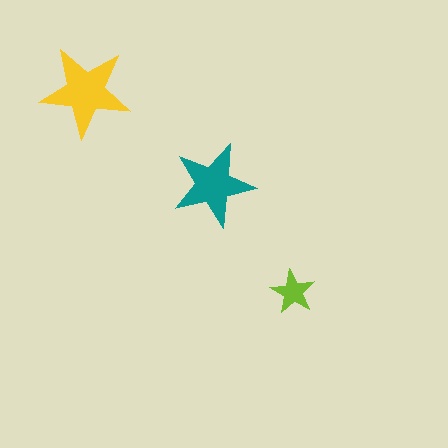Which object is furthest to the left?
The yellow star is leftmost.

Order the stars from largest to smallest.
the yellow one, the teal one, the lime one.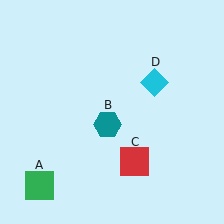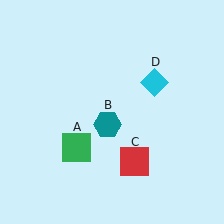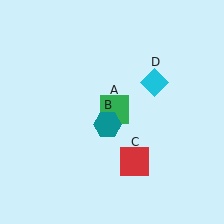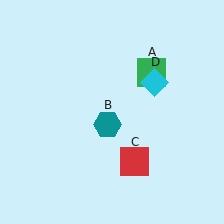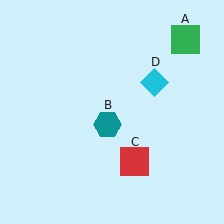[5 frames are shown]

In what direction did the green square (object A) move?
The green square (object A) moved up and to the right.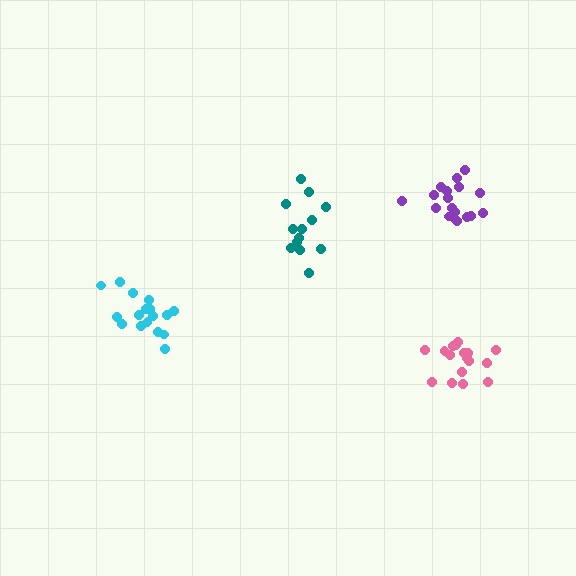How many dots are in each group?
Group 1: 13 dots, Group 2: 18 dots, Group 3: 18 dots, Group 4: 17 dots (66 total).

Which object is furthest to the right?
The pink cluster is rightmost.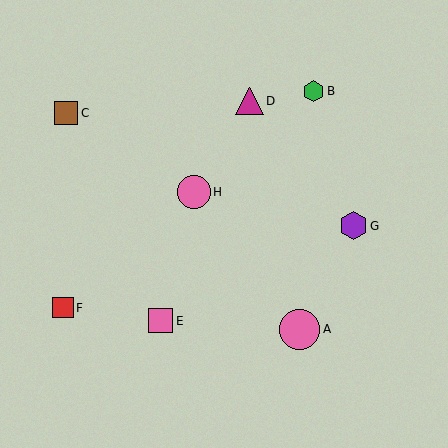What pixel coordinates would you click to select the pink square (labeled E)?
Click at (161, 321) to select the pink square E.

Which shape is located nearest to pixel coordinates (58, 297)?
The red square (labeled F) at (63, 308) is nearest to that location.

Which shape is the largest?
The pink circle (labeled A) is the largest.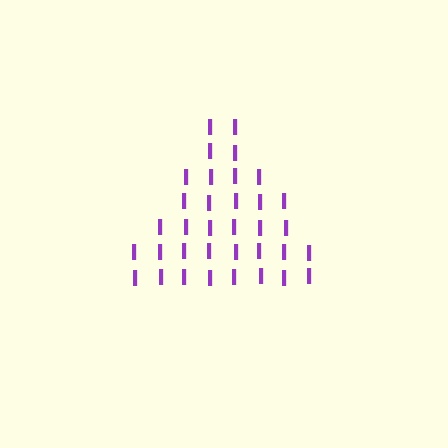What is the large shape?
The large shape is a triangle.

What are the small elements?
The small elements are letter I's.